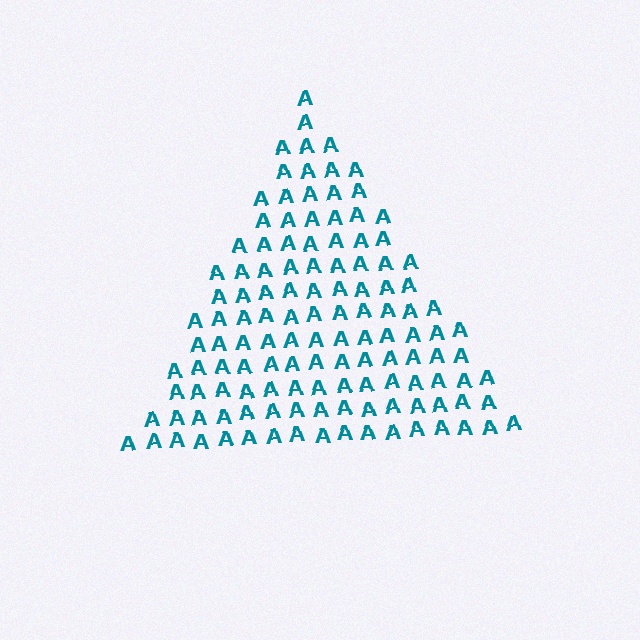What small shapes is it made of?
It is made of small letter A's.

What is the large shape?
The large shape is a triangle.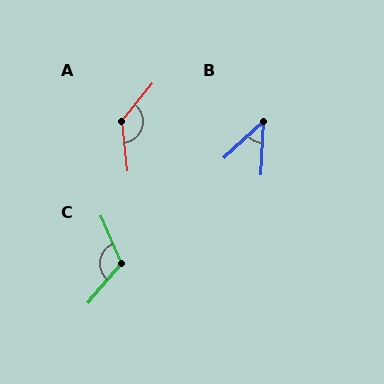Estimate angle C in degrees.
Approximately 116 degrees.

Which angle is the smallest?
B, at approximately 45 degrees.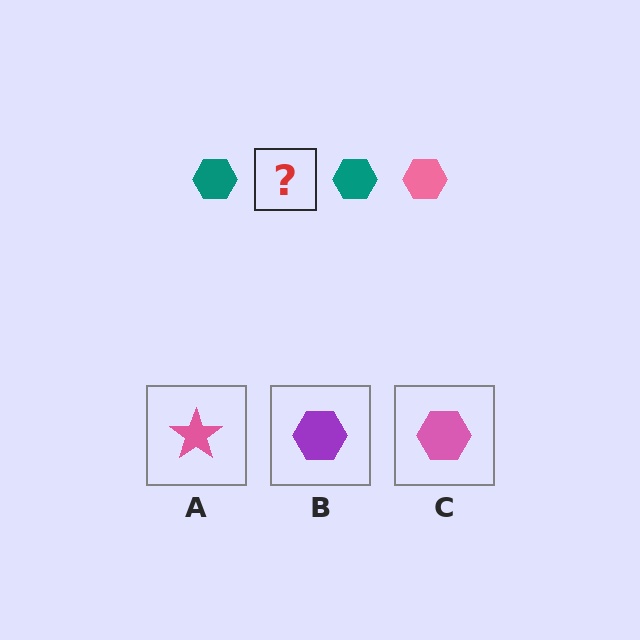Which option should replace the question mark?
Option C.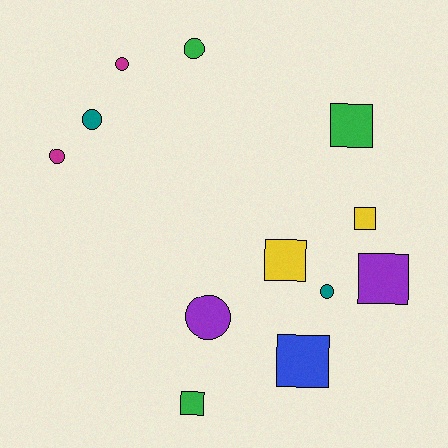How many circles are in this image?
There are 6 circles.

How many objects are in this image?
There are 12 objects.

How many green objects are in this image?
There are 3 green objects.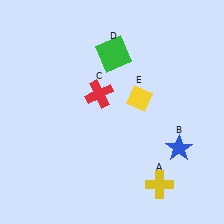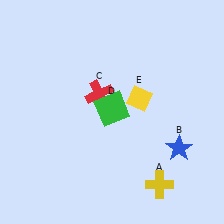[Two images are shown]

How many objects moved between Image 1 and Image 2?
1 object moved between the two images.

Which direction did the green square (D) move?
The green square (D) moved down.